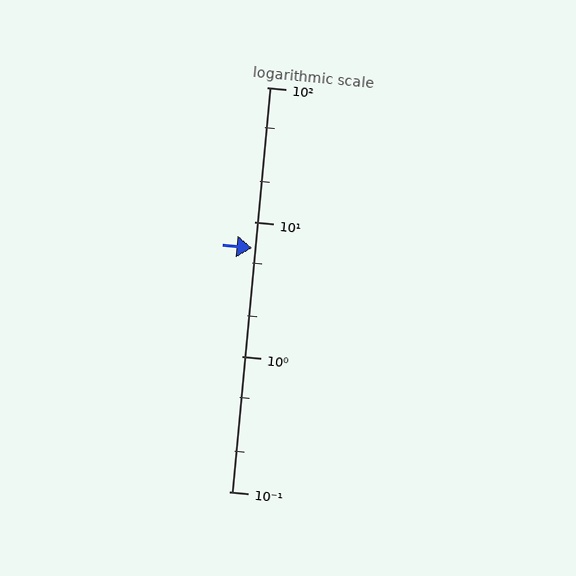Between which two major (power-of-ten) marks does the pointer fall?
The pointer is between 1 and 10.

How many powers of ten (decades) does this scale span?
The scale spans 3 decades, from 0.1 to 100.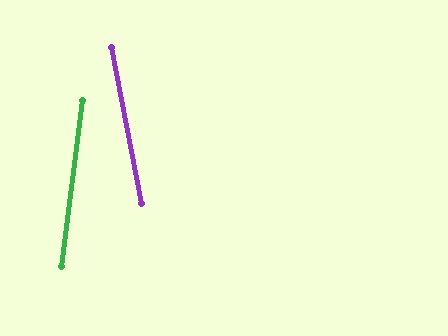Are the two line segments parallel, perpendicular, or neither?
Neither parallel nor perpendicular — they differ by about 18°.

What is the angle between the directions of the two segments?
Approximately 18 degrees.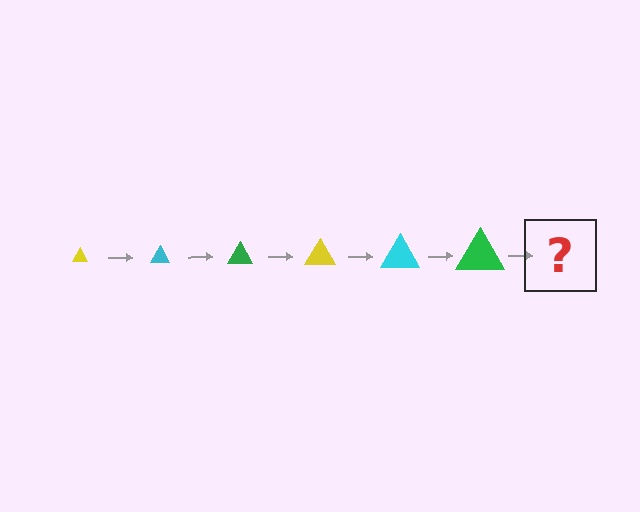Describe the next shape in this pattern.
It should be a yellow triangle, larger than the previous one.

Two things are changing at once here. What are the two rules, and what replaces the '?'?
The two rules are that the triangle grows larger each step and the color cycles through yellow, cyan, and green. The '?' should be a yellow triangle, larger than the previous one.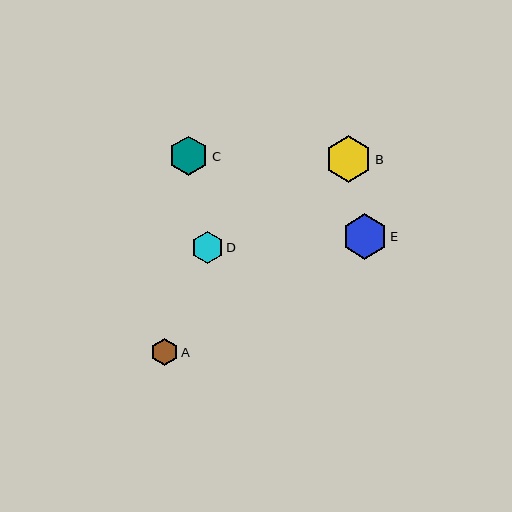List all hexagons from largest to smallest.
From largest to smallest: B, E, C, D, A.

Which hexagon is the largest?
Hexagon B is the largest with a size of approximately 47 pixels.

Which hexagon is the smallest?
Hexagon A is the smallest with a size of approximately 28 pixels.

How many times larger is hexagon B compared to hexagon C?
Hexagon B is approximately 1.2 times the size of hexagon C.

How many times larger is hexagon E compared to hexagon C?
Hexagon E is approximately 1.1 times the size of hexagon C.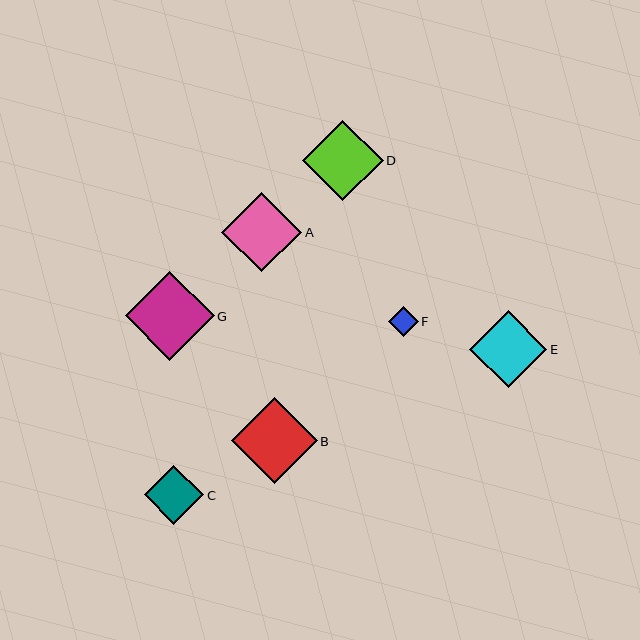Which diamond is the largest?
Diamond G is the largest with a size of approximately 89 pixels.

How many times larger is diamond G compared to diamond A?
Diamond G is approximately 1.1 times the size of diamond A.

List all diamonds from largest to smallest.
From largest to smallest: G, B, D, A, E, C, F.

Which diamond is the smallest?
Diamond F is the smallest with a size of approximately 30 pixels.